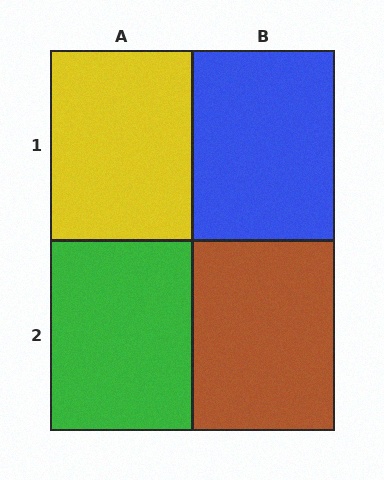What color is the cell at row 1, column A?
Yellow.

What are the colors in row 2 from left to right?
Green, brown.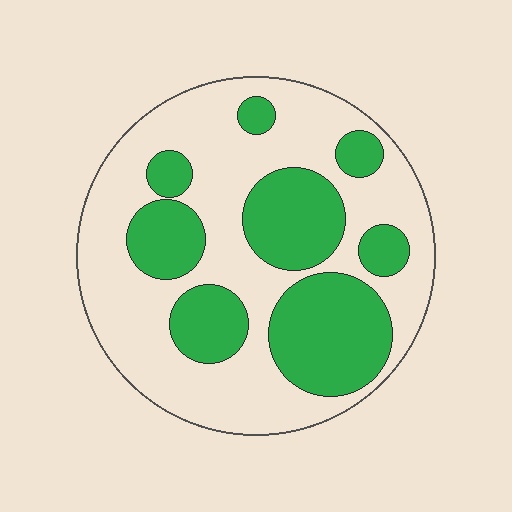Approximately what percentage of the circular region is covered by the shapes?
Approximately 35%.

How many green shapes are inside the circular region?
8.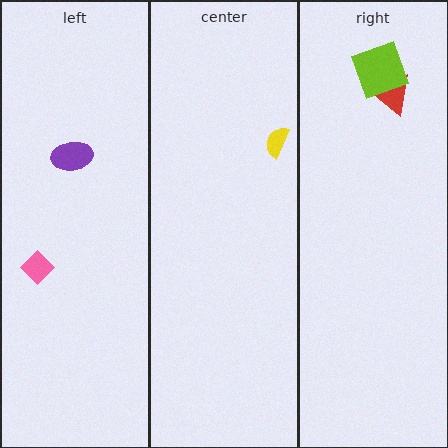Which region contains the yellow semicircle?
The center region.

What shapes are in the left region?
The pink diamond, the purple ellipse.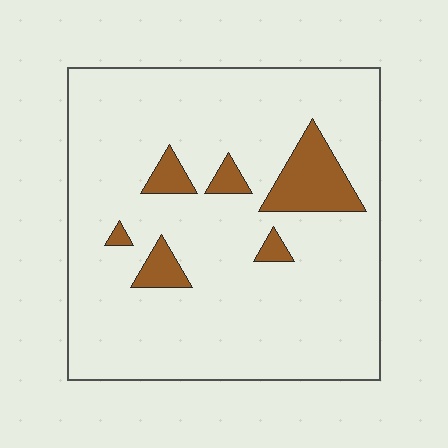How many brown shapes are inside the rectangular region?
6.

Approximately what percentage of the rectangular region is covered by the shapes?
Approximately 10%.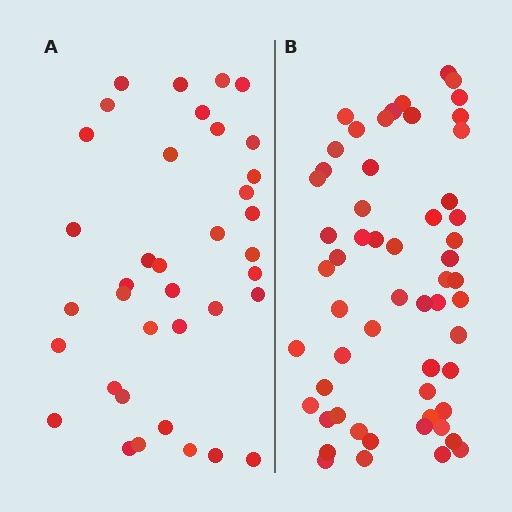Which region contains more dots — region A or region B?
Region B (the right region) has more dots.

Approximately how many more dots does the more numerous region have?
Region B has approximately 20 more dots than region A.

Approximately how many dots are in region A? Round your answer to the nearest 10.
About 40 dots. (The exact count is 37, which rounds to 40.)